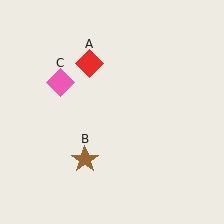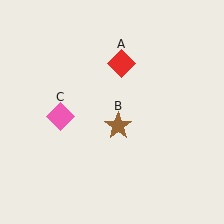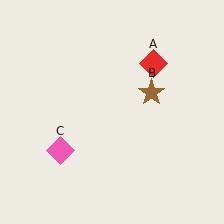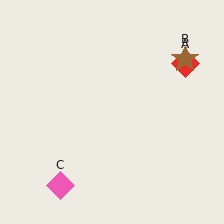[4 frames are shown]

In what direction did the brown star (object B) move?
The brown star (object B) moved up and to the right.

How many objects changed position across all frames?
3 objects changed position: red diamond (object A), brown star (object B), pink diamond (object C).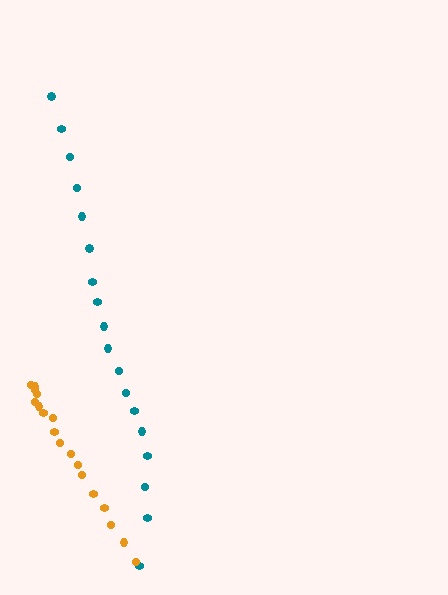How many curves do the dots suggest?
There are 2 distinct paths.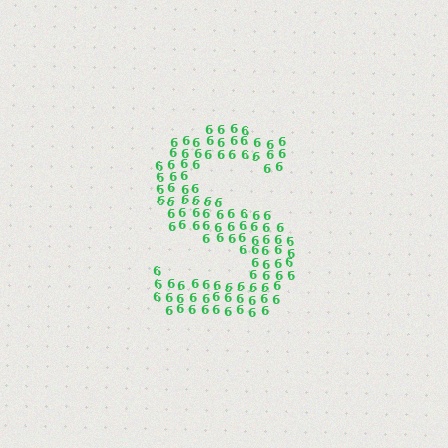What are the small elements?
The small elements are digit 6's.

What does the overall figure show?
The overall figure shows the letter S.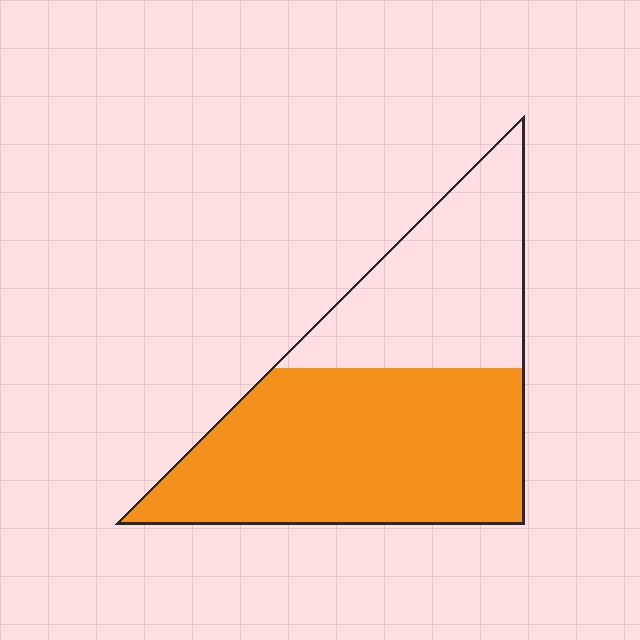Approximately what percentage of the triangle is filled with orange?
Approximately 60%.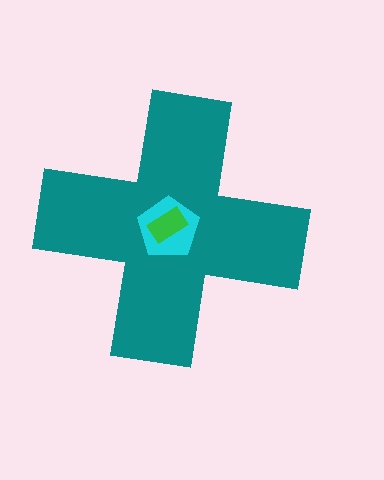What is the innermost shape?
The green rectangle.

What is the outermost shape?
The teal cross.